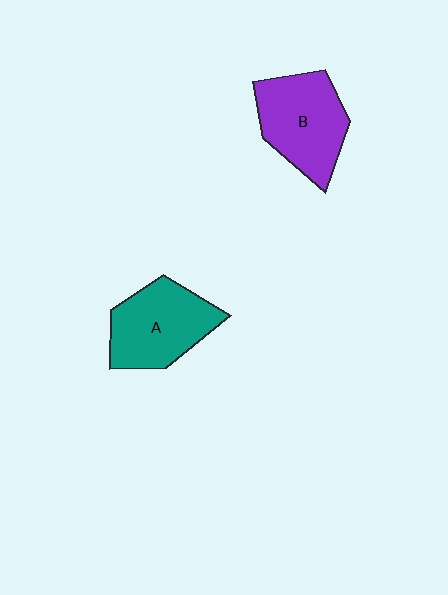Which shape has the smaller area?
Shape A (teal).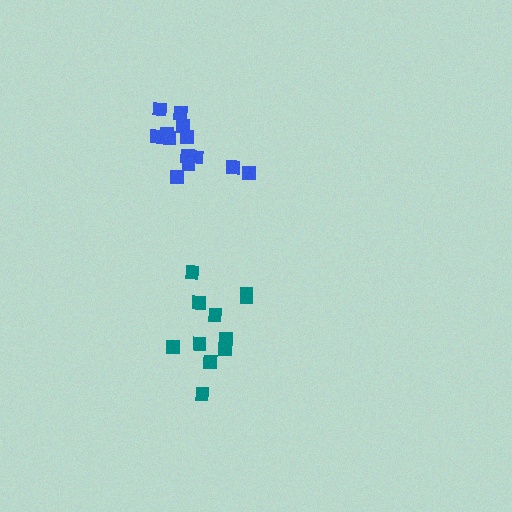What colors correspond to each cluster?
The clusters are colored: blue, teal.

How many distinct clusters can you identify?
There are 2 distinct clusters.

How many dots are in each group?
Group 1: 13 dots, Group 2: 11 dots (24 total).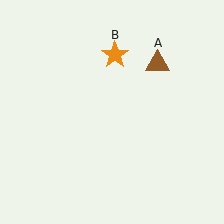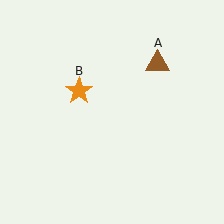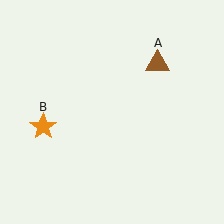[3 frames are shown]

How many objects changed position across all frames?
1 object changed position: orange star (object B).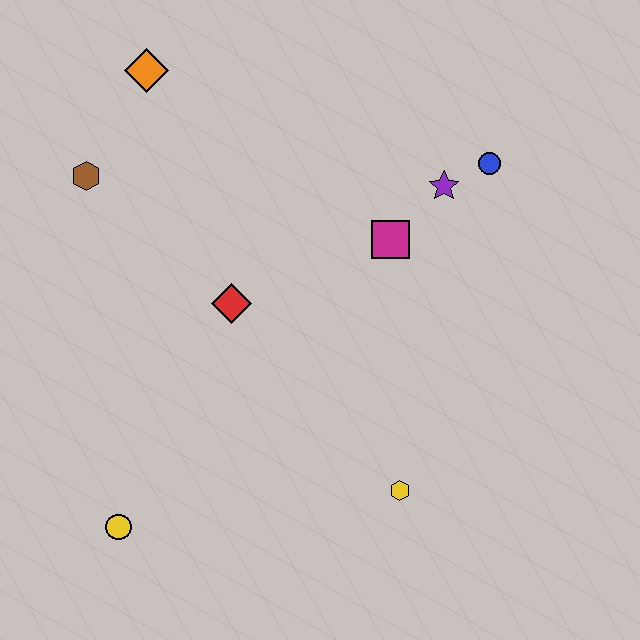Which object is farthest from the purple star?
The yellow circle is farthest from the purple star.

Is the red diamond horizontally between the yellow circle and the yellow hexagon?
Yes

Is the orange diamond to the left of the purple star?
Yes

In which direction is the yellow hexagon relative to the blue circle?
The yellow hexagon is below the blue circle.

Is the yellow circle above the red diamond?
No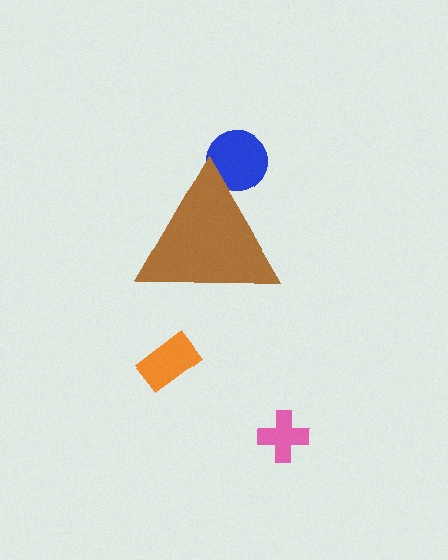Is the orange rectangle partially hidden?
No, the orange rectangle is fully visible.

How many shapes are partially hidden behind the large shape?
1 shape is partially hidden.